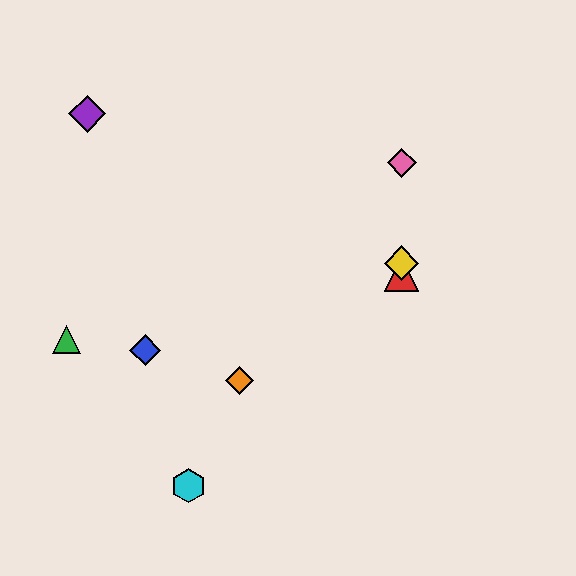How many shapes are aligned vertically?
3 shapes (the red triangle, the yellow diamond, the pink diamond) are aligned vertically.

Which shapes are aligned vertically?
The red triangle, the yellow diamond, the pink diamond are aligned vertically.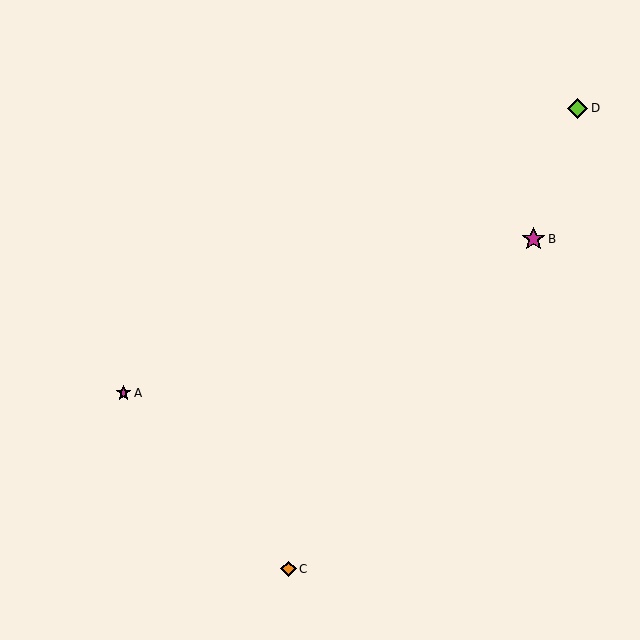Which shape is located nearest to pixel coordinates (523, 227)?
The magenta star (labeled B) at (534, 239) is nearest to that location.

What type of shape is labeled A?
Shape A is a magenta star.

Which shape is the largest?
The magenta star (labeled B) is the largest.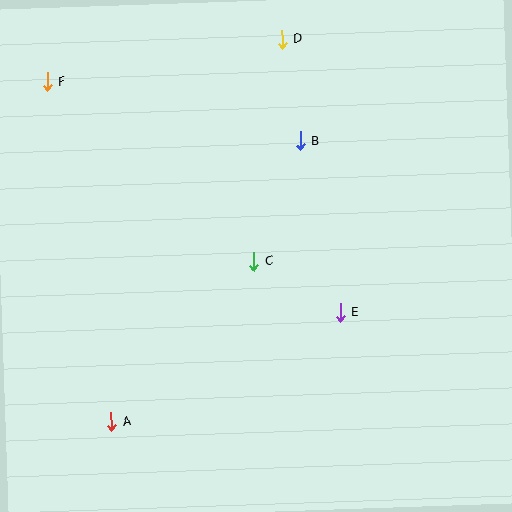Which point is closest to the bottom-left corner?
Point A is closest to the bottom-left corner.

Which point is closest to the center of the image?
Point C at (254, 262) is closest to the center.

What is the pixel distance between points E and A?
The distance between E and A is 254 pixels.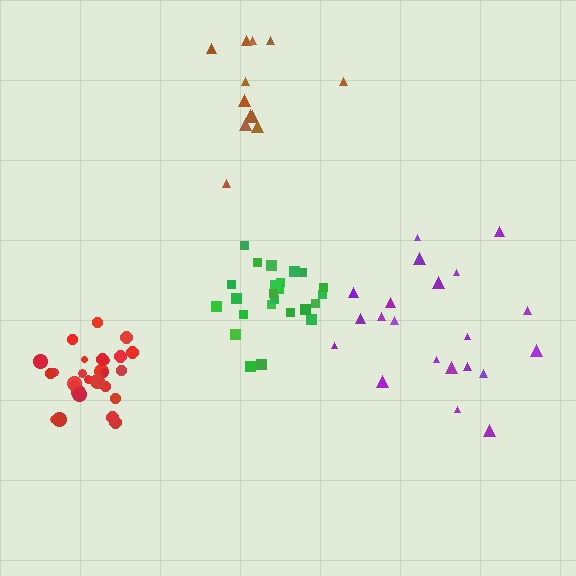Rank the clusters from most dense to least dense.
red, green, purple, brown.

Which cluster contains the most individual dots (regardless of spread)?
Red (30).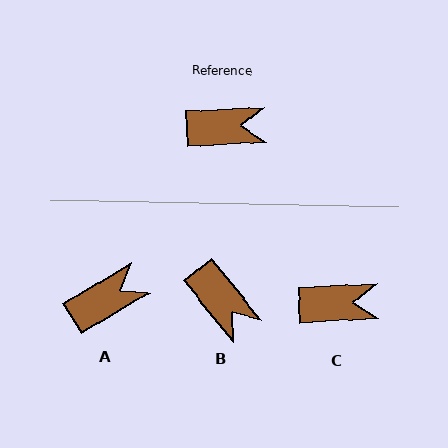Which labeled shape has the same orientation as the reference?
C.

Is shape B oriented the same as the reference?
No, it is off by about 54 degrees.